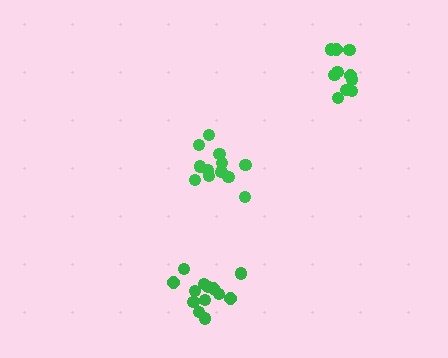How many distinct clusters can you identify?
There are 3 distinct clusters.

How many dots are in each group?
Group 1: 13 dots, Group 2: 12 dots, Group 3: 10 dots (35 total).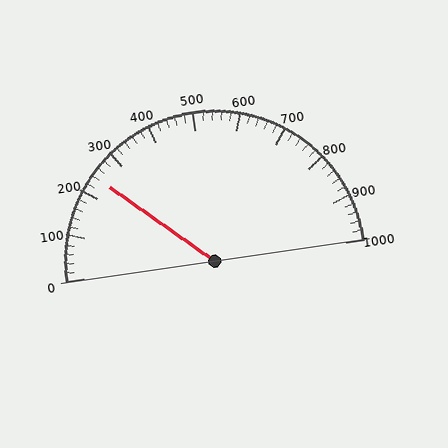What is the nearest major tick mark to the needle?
The nearest major tick mark is 200.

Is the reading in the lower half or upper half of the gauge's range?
The reading is in the lower half of the range (0 to 1000).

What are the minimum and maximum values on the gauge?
The gauge ranges from 0 to 1000.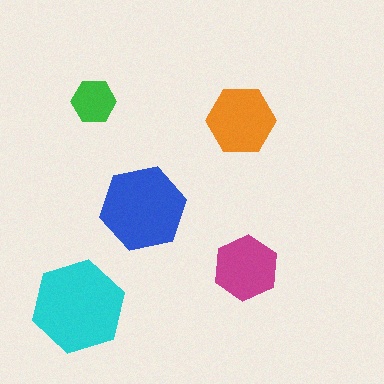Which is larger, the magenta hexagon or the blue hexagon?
The blue one.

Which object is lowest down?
The cyan hexagon is bottommost.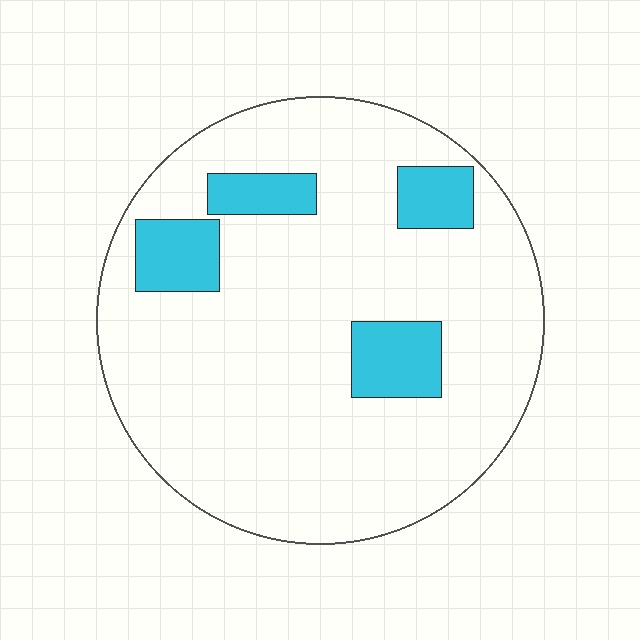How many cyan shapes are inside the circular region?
4.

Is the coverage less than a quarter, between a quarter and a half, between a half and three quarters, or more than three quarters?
Less than a quarter.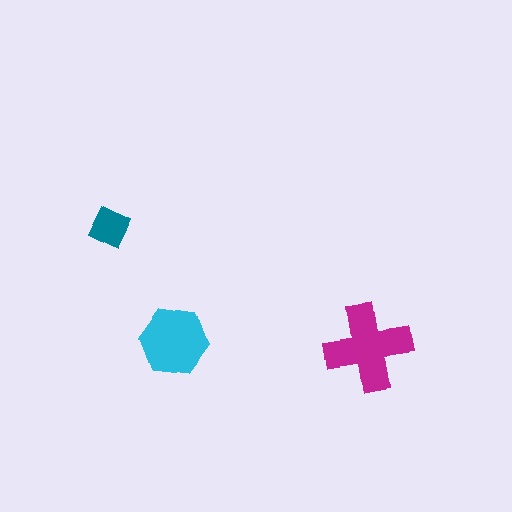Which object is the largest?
The magenta cross.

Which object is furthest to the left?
The teal square is leftmost.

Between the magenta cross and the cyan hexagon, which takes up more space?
The magenta cross.